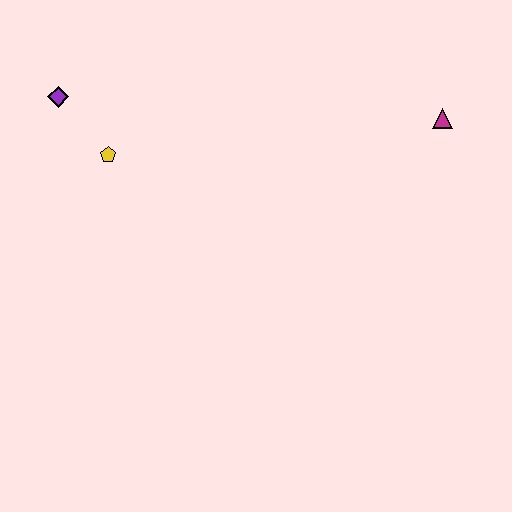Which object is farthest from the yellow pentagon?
The magenta triangle is farthest from the yellow pentagon.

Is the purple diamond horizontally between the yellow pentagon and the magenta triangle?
No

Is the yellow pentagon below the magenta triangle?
Yes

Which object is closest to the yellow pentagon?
The purple diamond is closest to the yellow pentagon.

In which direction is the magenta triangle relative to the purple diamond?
The magenta triangle is to the right of the purple diamond.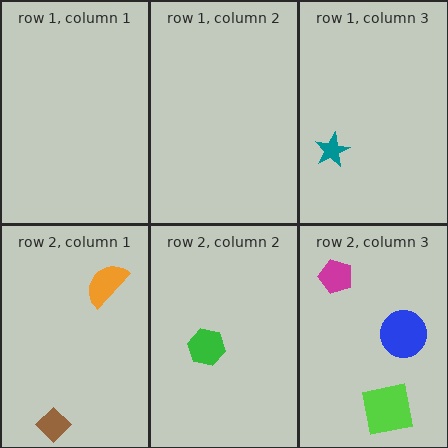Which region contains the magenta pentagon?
The row 2, column 3 region.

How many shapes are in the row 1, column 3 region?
1.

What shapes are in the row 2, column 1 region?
The orange semicircle, the brown diamond.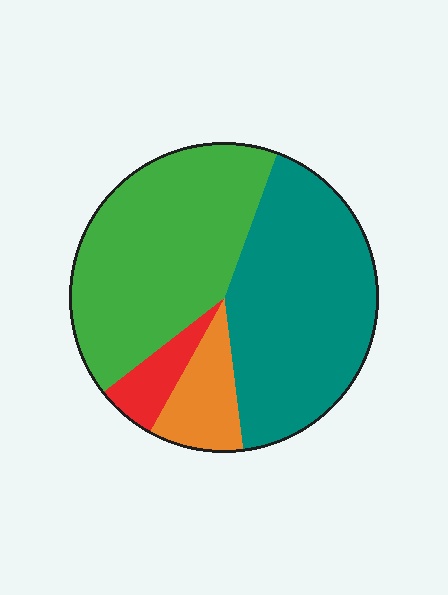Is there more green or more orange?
Green.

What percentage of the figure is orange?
Orange covers about 10% of the figure.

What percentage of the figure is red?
Red covers 6% of the figure.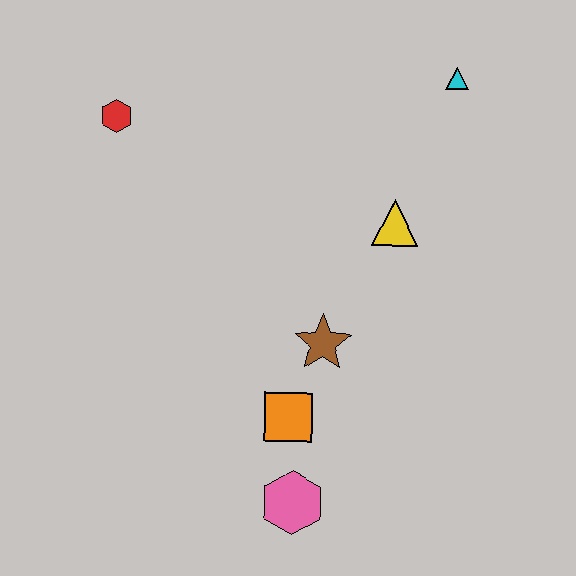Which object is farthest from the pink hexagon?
The cyan triangle is farthest from the pink hexagon.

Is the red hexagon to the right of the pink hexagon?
No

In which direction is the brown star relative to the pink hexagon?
The brown star is above the pink hexagon.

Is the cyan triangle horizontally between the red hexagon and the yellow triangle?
No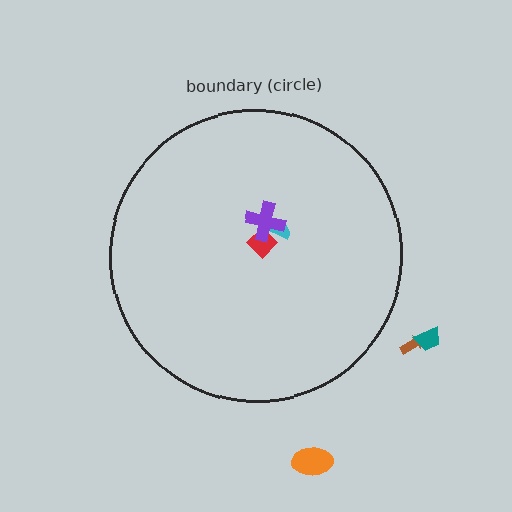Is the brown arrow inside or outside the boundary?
Outside.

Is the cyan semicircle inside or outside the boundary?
Inside.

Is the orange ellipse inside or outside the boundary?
Outside.